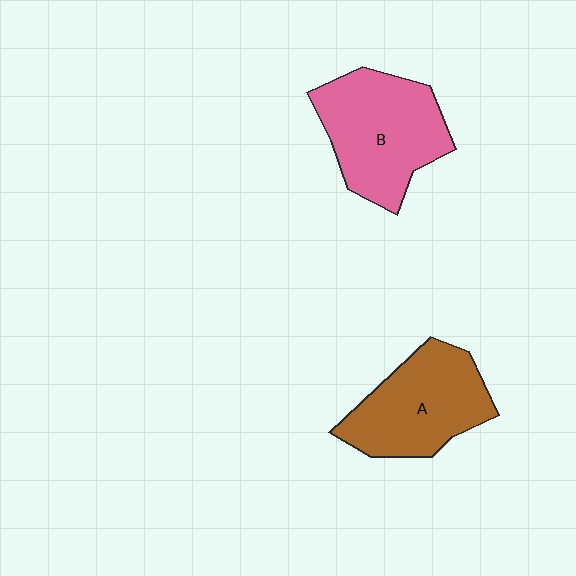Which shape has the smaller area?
Shape A (brown).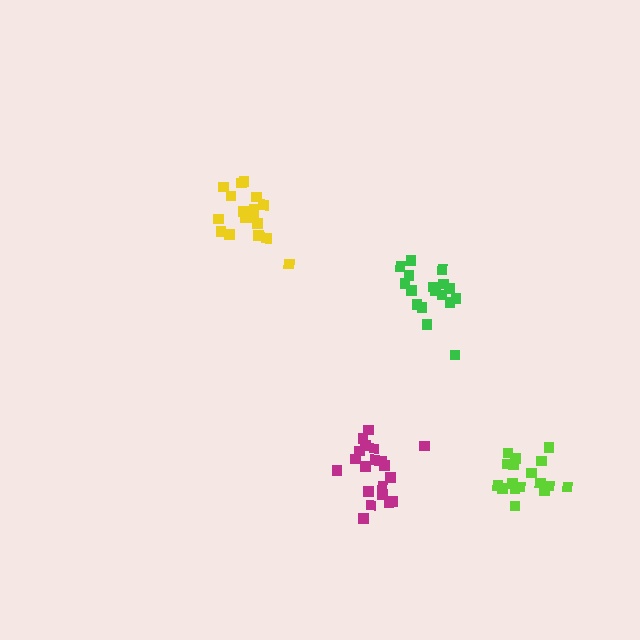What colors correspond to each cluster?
The clusters are colored: yellow, magenta, lime, green.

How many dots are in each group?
Group 1: 20 dots, Group 2: 20 dots, Group 3: 17 dots, Group 4: 17 dots (74 total).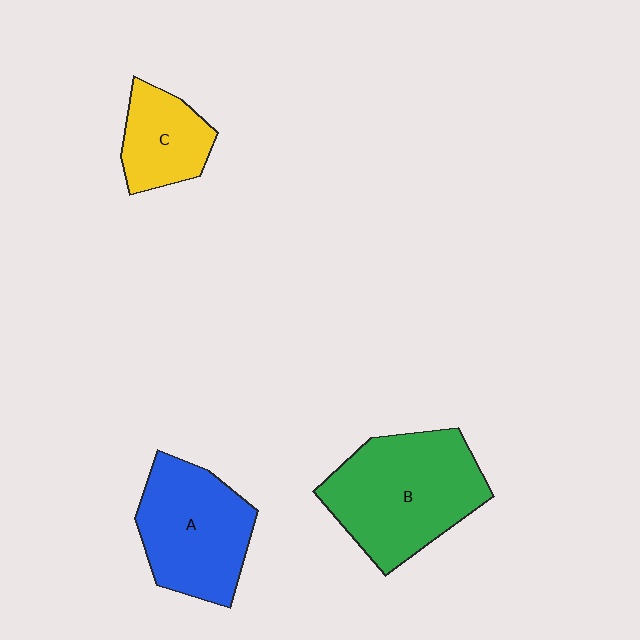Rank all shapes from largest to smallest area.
From largest to smallest: B (green), A (blue), C (yellow).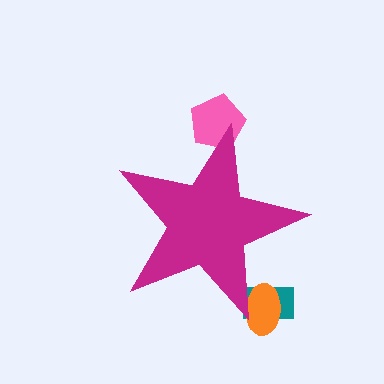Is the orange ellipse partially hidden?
Yes, the orange ellipse is partially hidden behind the magenta star.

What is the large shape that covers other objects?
A magenta star.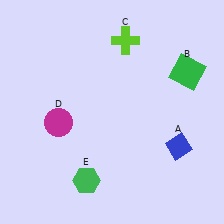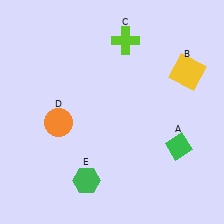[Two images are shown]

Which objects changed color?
A changed from blue to green. B changed from green to yellow. D changed from magenta to orange.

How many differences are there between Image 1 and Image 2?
There are 3 differences between the two images.